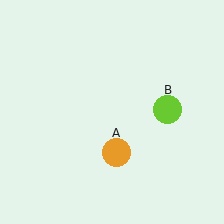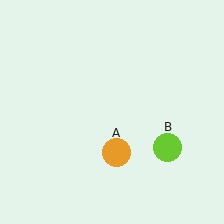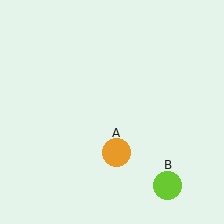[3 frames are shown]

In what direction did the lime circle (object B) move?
The lime circle (object B) moved down.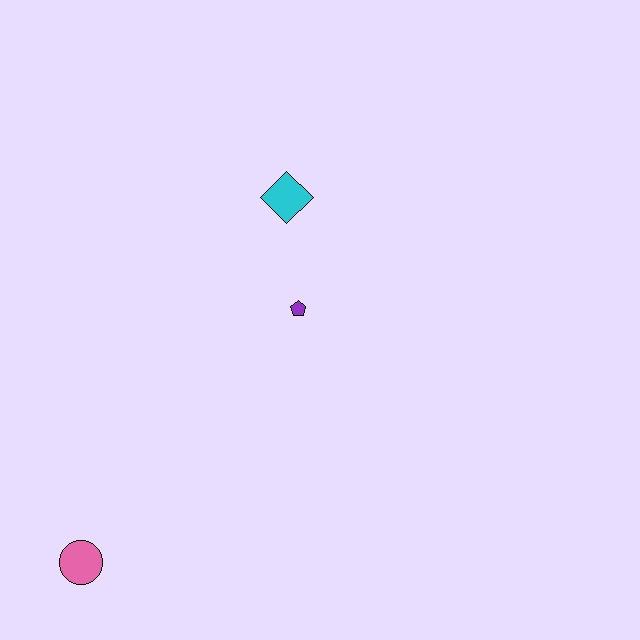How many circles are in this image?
There is 1 circle.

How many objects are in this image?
There are 3 objects.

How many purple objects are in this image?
There is 1 purple object.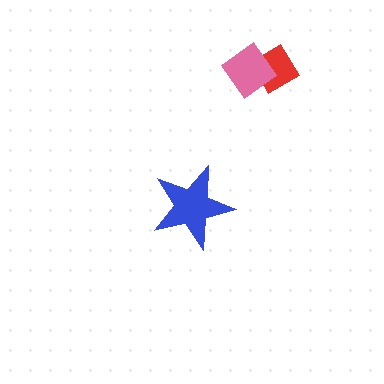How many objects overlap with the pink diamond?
1 object overlaps with the pink diamond.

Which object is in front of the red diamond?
The pink diamond is in front of the red diamond.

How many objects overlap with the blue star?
0 objects overlap with the blue star.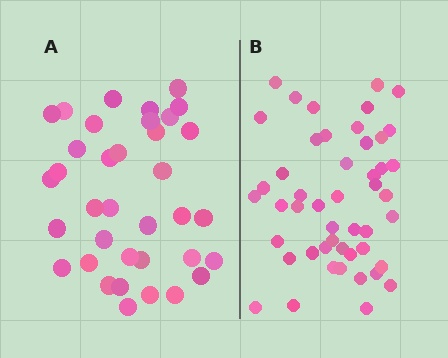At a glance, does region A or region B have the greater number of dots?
Region B (the right region) has more dots.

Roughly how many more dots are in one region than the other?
Region B has roughly 12 or so more dots than region A.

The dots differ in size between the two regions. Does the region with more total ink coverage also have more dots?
No. Region A has more total ink coverage because its dots are larger, but region B actually contains more individual dots. Total area can be misleading — the number of items is what matters here.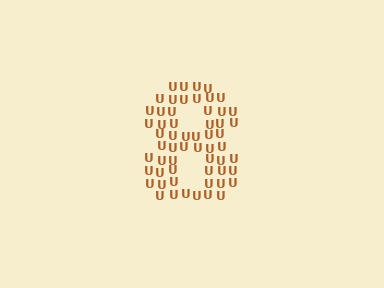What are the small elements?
The small elements are letter U's.